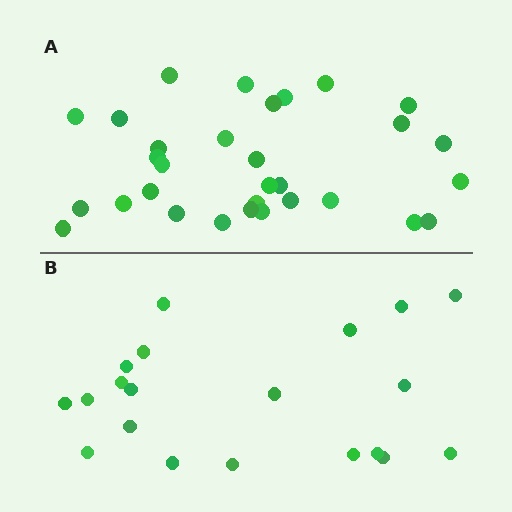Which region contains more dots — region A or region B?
Region A (the top region) has more dots.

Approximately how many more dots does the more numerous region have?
Region A has roughly 12 or so more dots than region B.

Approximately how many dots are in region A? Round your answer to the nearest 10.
About 30 dots. (The exact count is 31, which rounds to 30.)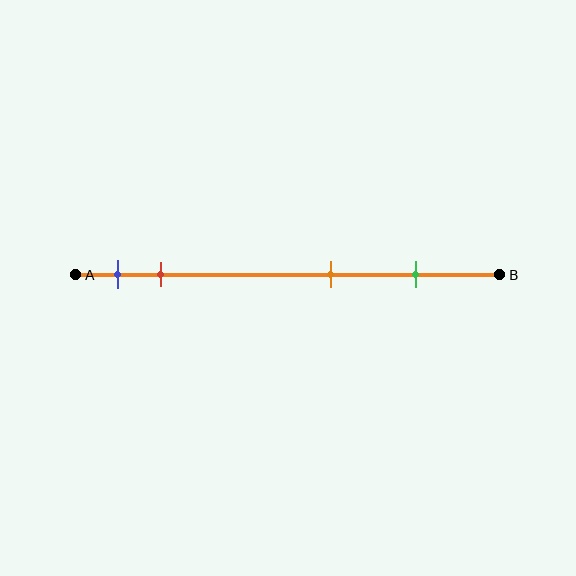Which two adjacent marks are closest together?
The blue and red marks are the closest adjacent pair.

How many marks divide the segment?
There are 4 marks dividing the segment.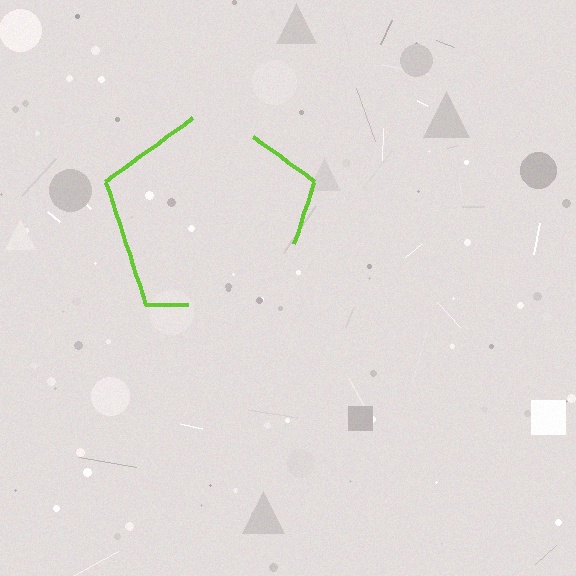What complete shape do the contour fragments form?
The contour fragments form a pentagon.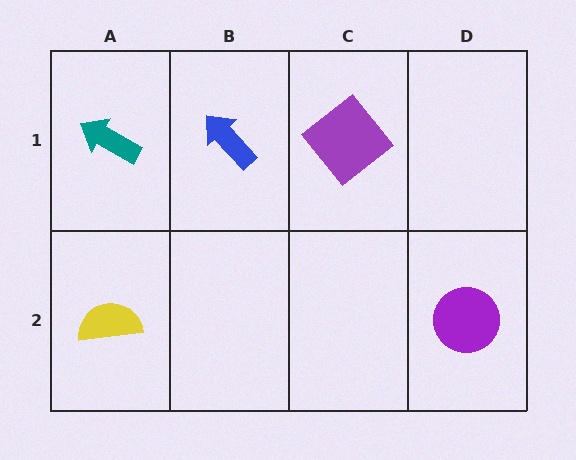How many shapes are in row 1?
3 shapes.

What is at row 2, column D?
A purple circle.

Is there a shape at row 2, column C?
No, that cell is empty.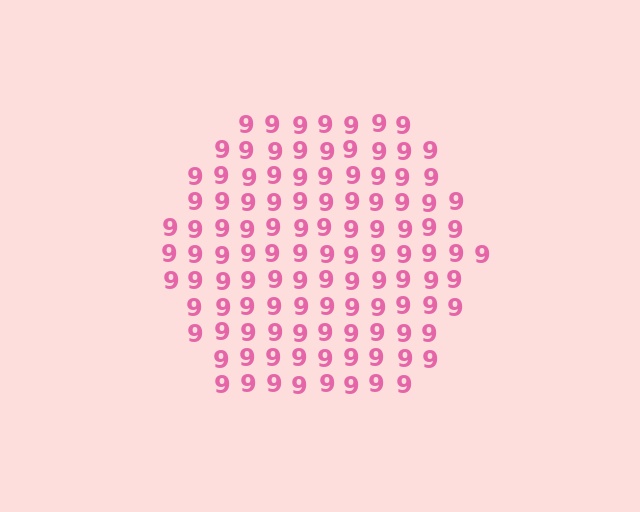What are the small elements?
The small elements are digit 9's.